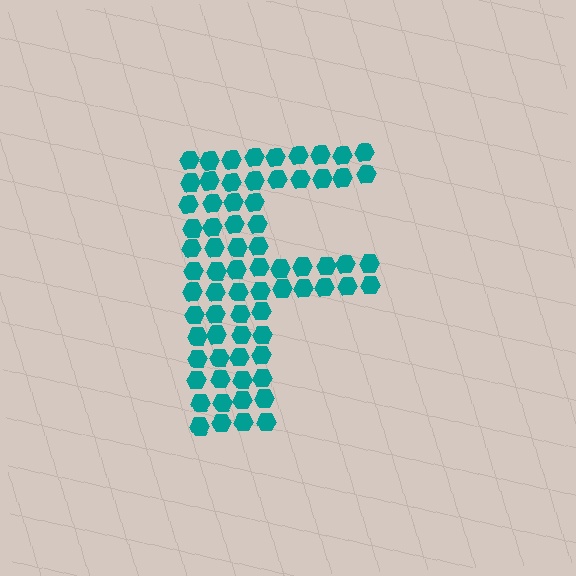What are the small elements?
The small elements are hexagons.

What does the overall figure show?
The overall figure shows the letter F.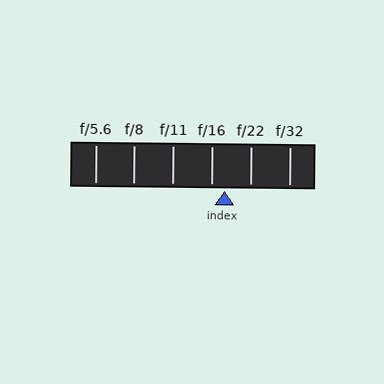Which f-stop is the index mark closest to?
The index mark is closest to f/16.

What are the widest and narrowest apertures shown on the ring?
The widest aperture shown is f/5.6 and the narrowest is f/32.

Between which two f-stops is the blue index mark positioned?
The index mark is between f/16 and f/22.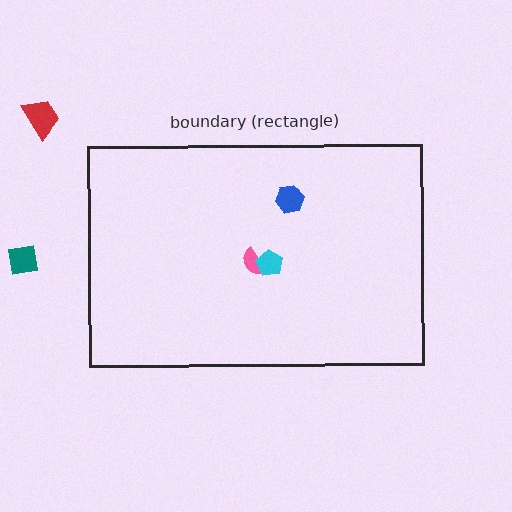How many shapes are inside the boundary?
3 inside, 2 outside.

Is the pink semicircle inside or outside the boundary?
Inside.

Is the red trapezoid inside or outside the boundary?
Outside.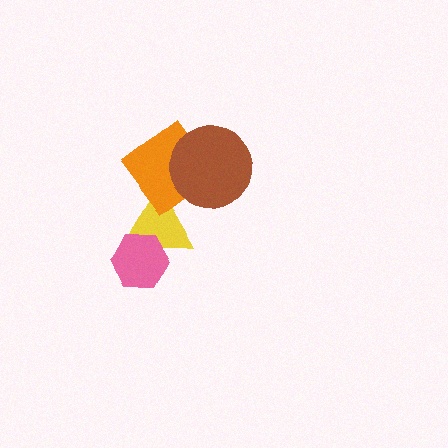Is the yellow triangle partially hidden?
Yes, it is partially covered by another shape.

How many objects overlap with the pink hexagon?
1 object overlaps with the pink hexagon.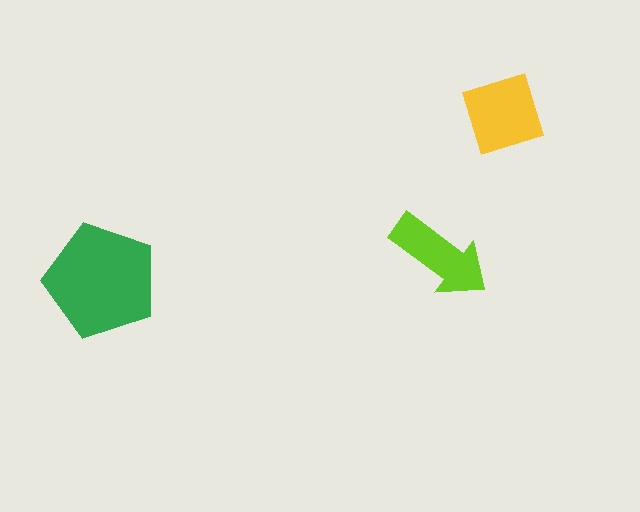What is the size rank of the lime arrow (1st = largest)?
3rd.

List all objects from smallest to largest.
The lime arrow, the yellow square, the green pentagon.